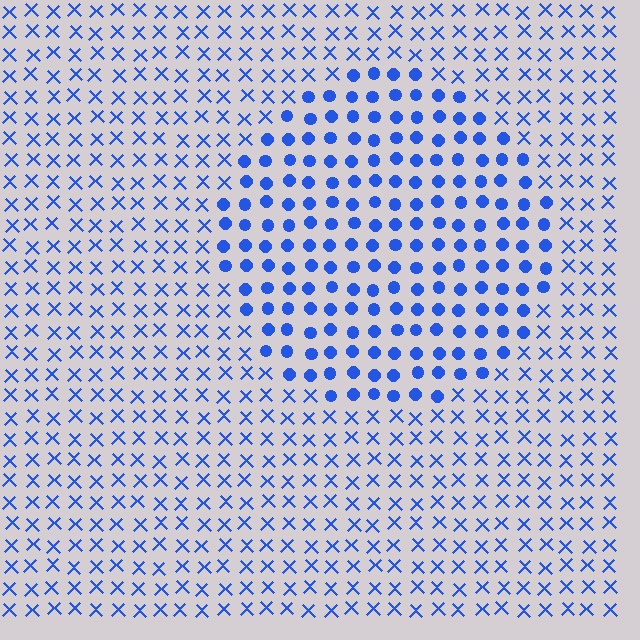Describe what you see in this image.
The image is filled with small blue elements arranged in a uniform grid. A circle-shaped region contains circles, while the surrounding area contains X marks. The boundary is defined purely by the change in element shape.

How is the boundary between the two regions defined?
The boundary is defined by a change in element shape: circles inside vs. X marks outside. All elements share the same color and spacing.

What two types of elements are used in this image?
The image uses circles inside the circle region and X marks outside it.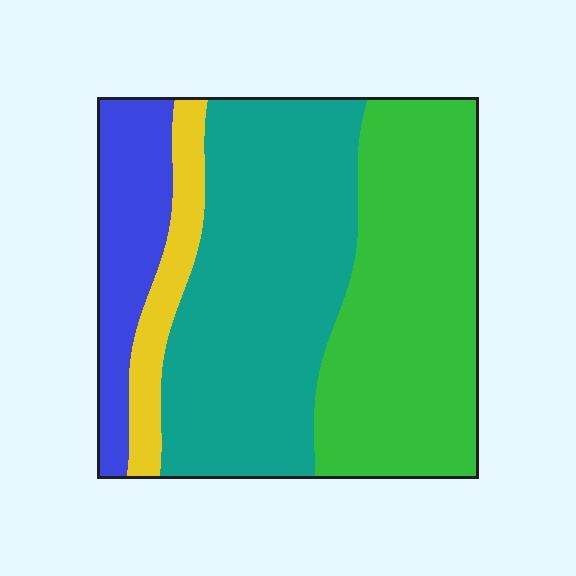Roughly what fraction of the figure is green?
Green takes up about three eighths (3/8) of the figure.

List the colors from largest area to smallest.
From largest to smallest: teal, green, blue, yellow.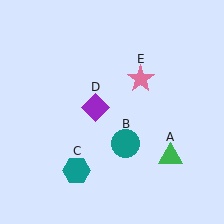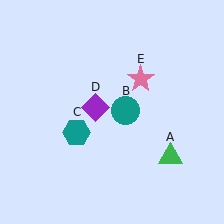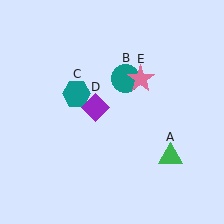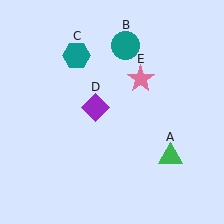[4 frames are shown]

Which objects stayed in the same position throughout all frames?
Green triangle (object A) and purple diamond (object D) and pink star (object E) remained stationary.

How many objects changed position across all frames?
2 objects changed position: teal circle (object B), teal hexagon (object C).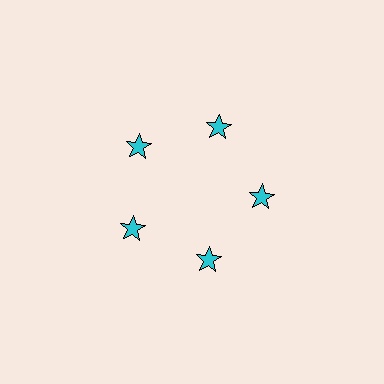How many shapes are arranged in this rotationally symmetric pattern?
There are 5 shapes, arranged in 5 groups of 1.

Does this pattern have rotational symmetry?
Yes, this pattern has 5-fold rotational symmetry. It looks the same after rotating 72 degrees around the center.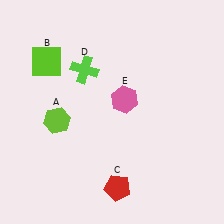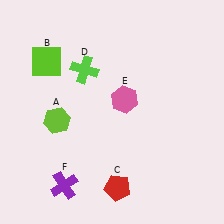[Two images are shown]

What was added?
A purple cross (F) was added in Image 2.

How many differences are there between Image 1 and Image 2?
There is 1 difference between the two images.